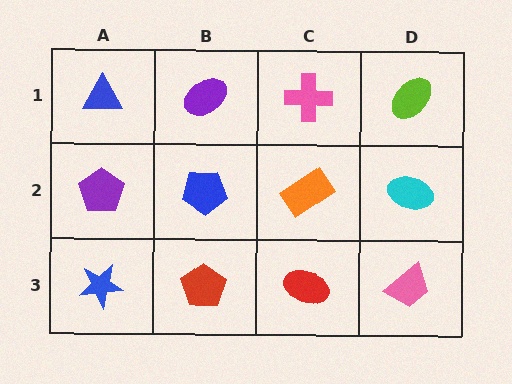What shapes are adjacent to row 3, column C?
An orange rectangle (row 2, column C), a red pentagon (row 3, column B), a pink trapezoid (row 3, column D).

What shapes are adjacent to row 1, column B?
A blue pentagon (row 2, column B), a blue triangle (row 1, column A), a pink cross (row 1, column C).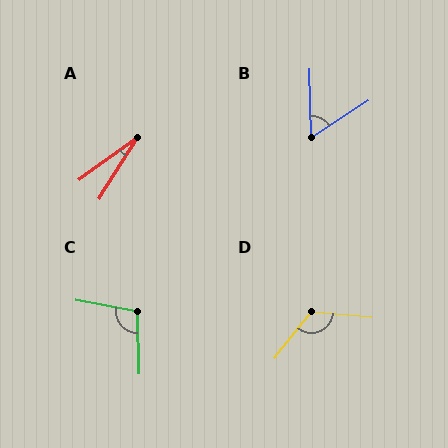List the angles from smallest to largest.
A (22°), B (58°), C (102°), D (123°).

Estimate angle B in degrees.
Approximately 58 degrees.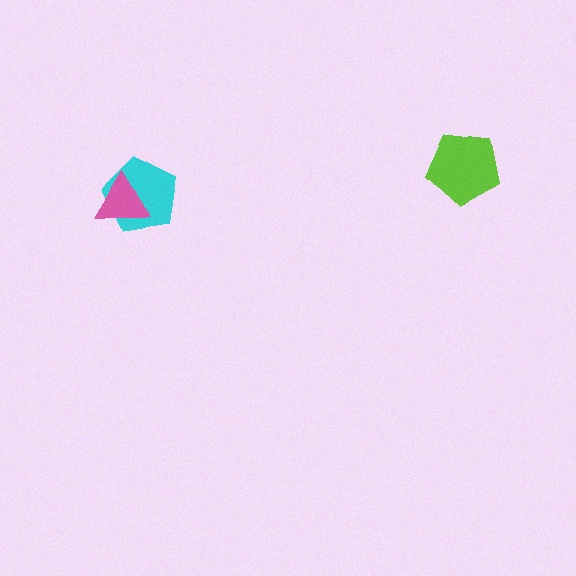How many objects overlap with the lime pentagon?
0 objects overlap with the lime pentagon.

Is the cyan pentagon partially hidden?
Yes, it is partially covered by another shape.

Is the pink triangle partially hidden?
No, no other shape covers it.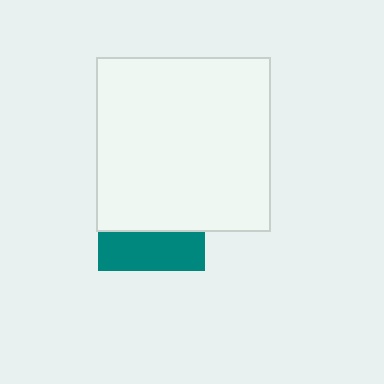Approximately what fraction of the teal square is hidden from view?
Roughly 63% of the teal square is hidden behind the white square.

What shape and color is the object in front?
The object in front is a white square.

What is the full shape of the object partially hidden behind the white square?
The partially hidden object is a teal square.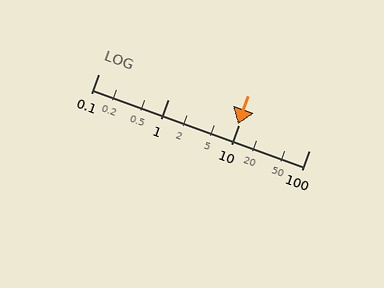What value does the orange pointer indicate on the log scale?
The pointer indicates approximately 9.6.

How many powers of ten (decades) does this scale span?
The scale spans 3 decades, from 0.1 to 100.